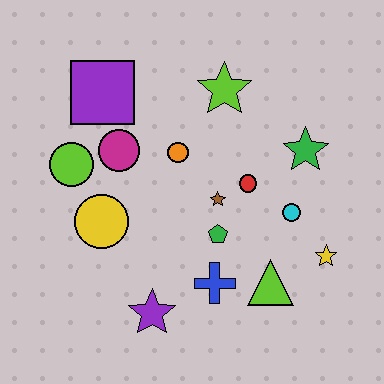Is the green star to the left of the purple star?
No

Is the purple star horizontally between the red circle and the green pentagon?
No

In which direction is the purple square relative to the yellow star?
The purple square is to the left of the yellow star.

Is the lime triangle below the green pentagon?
Yes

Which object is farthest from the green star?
The lime circle is farthest from the green star.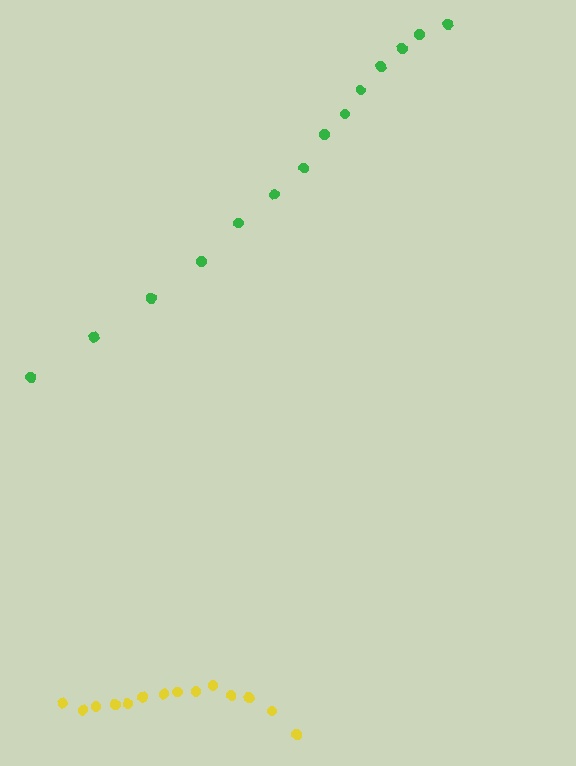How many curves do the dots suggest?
There are 2 distinct paths.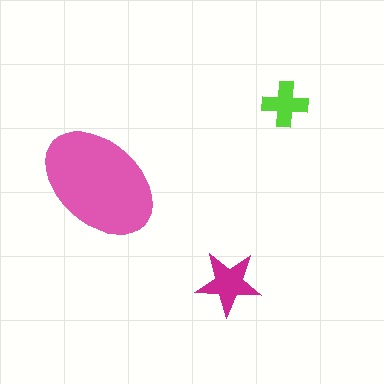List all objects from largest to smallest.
The pink ellipse, the magenta star, the lime cross.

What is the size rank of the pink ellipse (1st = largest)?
1st.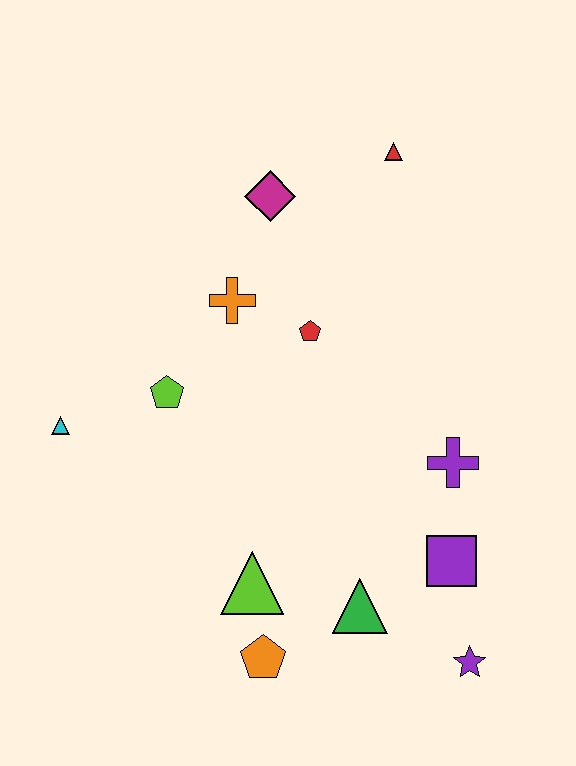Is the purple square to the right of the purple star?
No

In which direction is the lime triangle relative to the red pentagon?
The lime triangle is below the red pentagon.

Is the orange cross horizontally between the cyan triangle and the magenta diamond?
Yes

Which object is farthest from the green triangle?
The red triangle is farthest from the green triangle.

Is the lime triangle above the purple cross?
No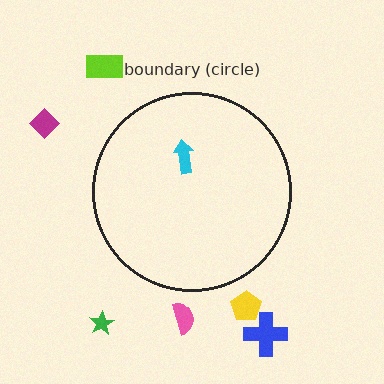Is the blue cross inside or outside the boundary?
Outside.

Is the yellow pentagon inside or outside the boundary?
Outside.